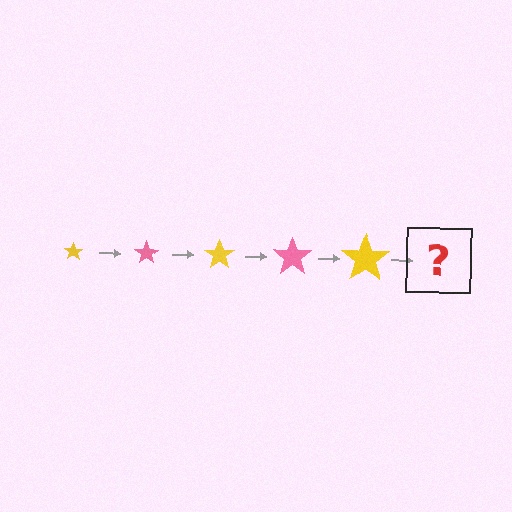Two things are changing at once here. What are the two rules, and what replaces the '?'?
The two rules are that the star grows larger each step and the color cycles through yellow and pink. The '?' should be a pink star, larger than the previous one.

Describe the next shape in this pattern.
It should be a pink star, larger than the previous one.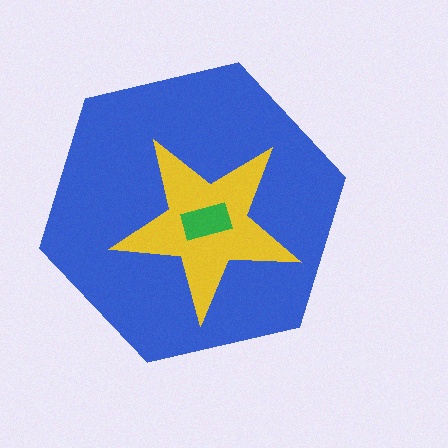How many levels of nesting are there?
3.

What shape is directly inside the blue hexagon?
The yellow star.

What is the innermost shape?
The green rectangle.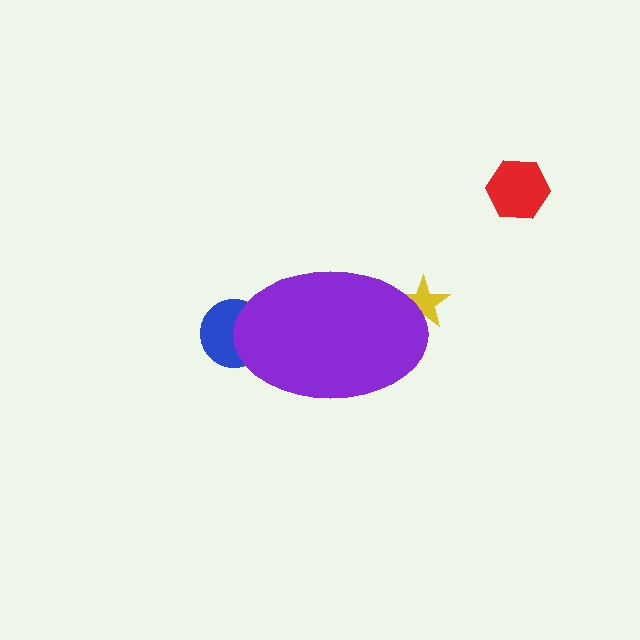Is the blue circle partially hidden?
Yes, the blue circle is partially hidden behind the purple ellipse.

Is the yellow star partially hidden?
Yes, the yellow star is partially hidden behind the purple ellipse.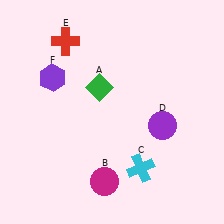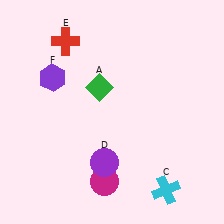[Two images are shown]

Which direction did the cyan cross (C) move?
The cyan cross (C) moved right.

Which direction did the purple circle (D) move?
The purple circle (D) moved left.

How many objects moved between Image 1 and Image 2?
2 objects moved between the two images.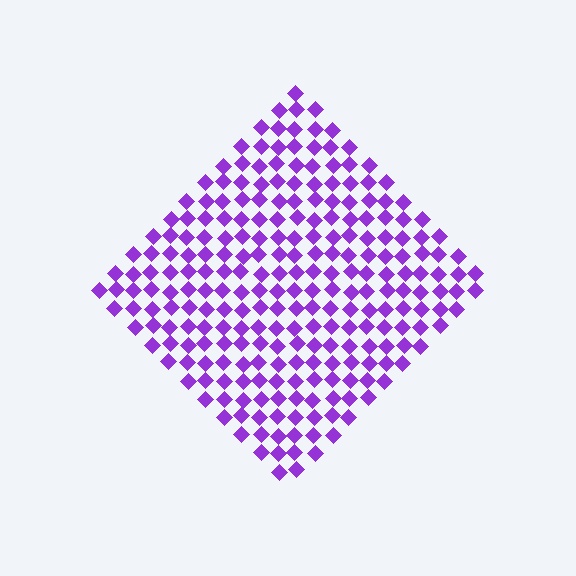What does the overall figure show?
The overall figure shows a diamond.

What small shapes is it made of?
It is made of small diamonds.